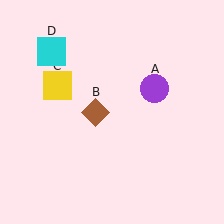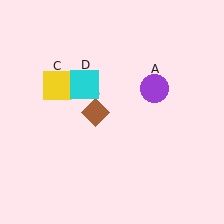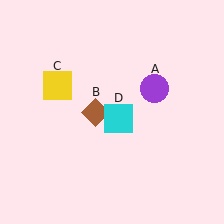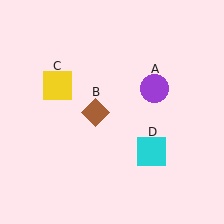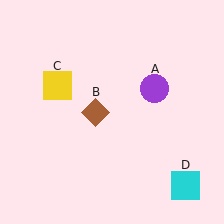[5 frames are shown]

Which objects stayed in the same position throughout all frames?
Purple circle (object A) and brown diamond (object B) and yellow square (object C) remained stationary.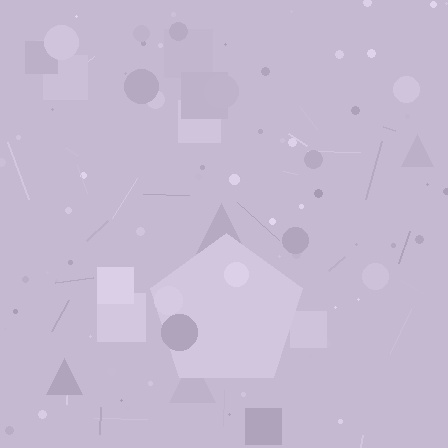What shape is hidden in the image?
A pentagon is hidden in the image.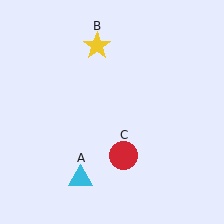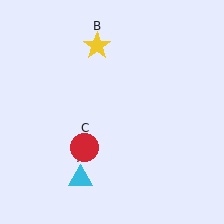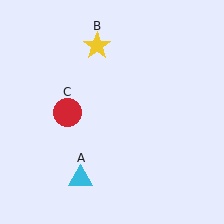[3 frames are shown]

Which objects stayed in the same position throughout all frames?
Cyan triangle (object A) and yellow star (object B) remained stationary.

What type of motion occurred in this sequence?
The red circle (object C) rotated clockwise around the center of the scene.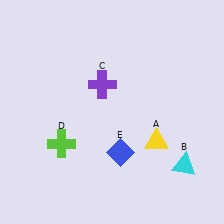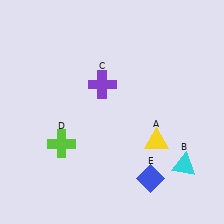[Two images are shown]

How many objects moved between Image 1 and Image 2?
1 object moved between the two images.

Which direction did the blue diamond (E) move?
The blue diamond (E) moved right.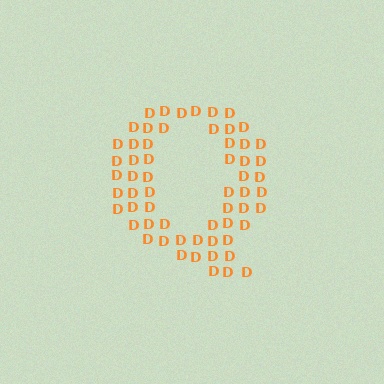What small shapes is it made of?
It is made of small letter D's.